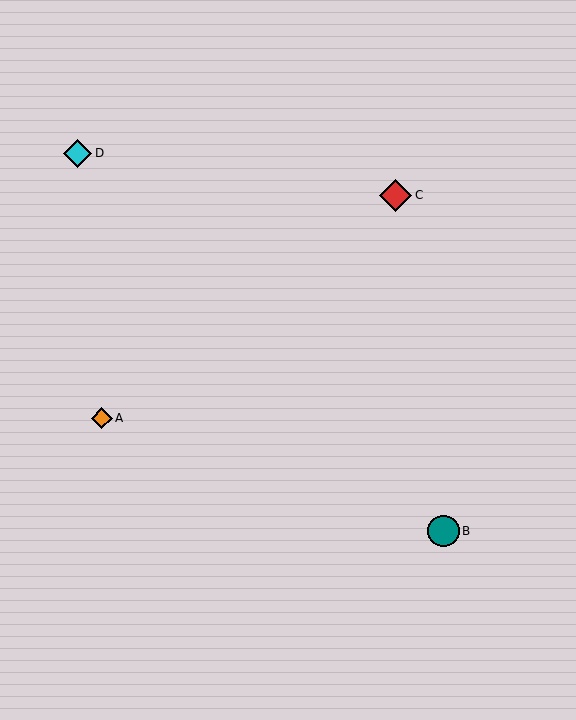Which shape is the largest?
The red diamond (labeled C) is the largest.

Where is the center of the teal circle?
The center of the teal circle is at (444, 531).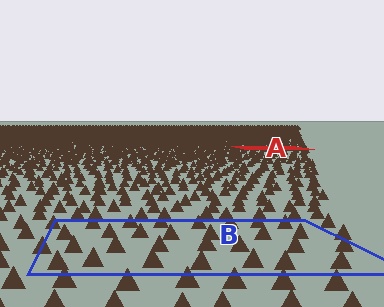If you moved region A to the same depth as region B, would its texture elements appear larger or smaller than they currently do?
They would appear larger. At a closer depth, the same texture elements are projected at a bigger on-screen size.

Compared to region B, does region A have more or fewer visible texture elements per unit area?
Region A has more texture elements per unit area — they are packed more densely because it is farther away.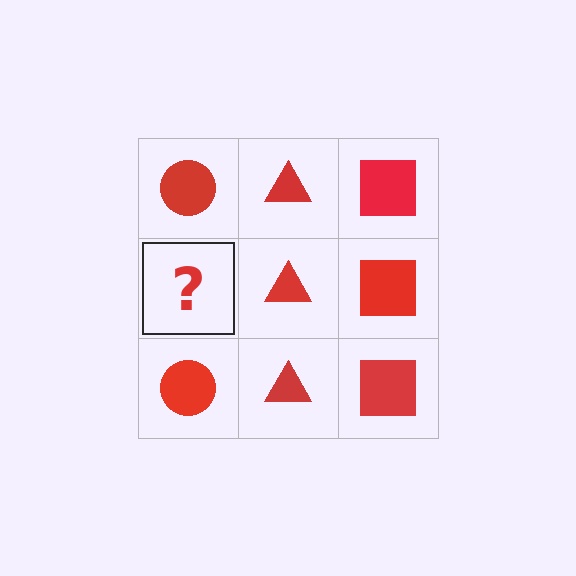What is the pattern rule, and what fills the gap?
The rule is that each column has a consistent shape. The gap should be filled with a red circle.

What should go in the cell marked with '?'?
The missing cell should contain a red circle.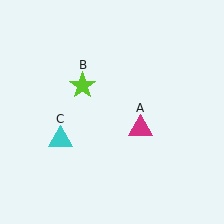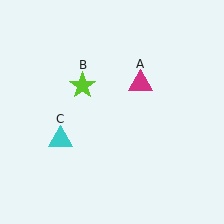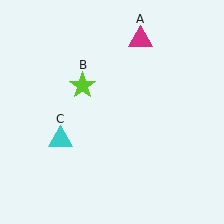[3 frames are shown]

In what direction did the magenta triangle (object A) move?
The magenta triangle (object A) moved up.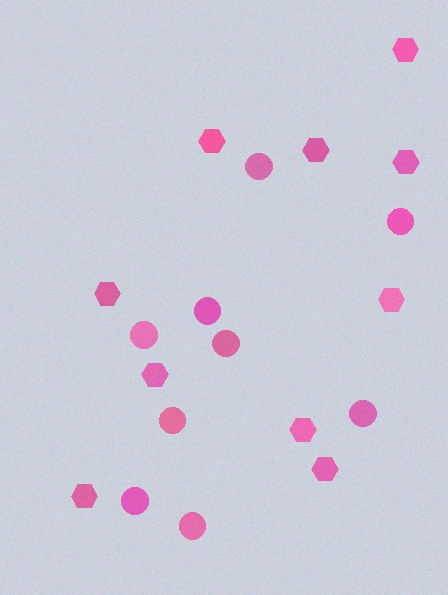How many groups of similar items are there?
There are 2 groups: one group of hexagons (10) and one group of circles (9).